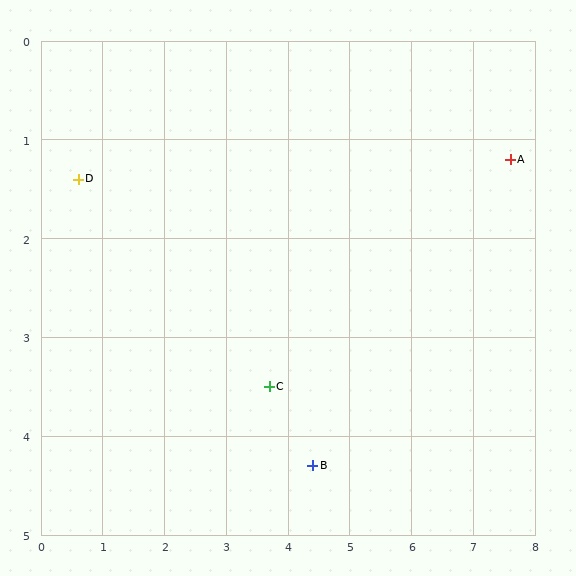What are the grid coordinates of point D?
Point D is at approximately (0.6, 1.4).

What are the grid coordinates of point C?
Point C is at approximately (3.7, 3.5).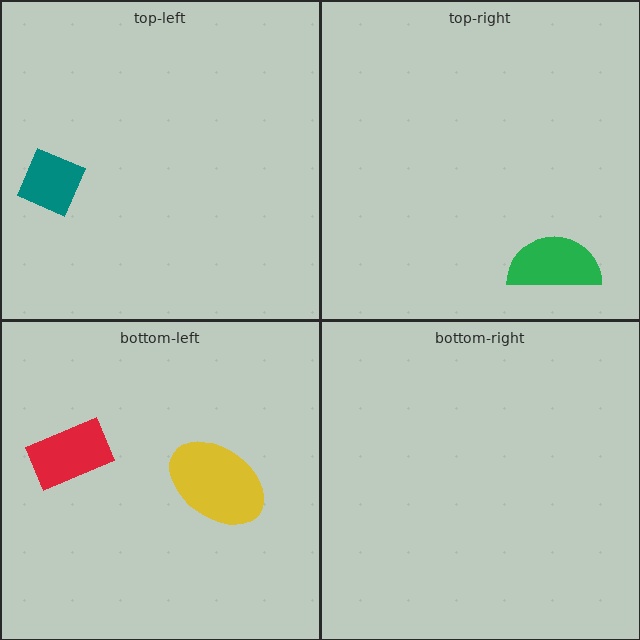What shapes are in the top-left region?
The teal diamond.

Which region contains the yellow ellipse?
The bottom-left region.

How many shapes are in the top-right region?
1.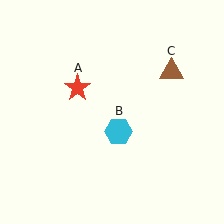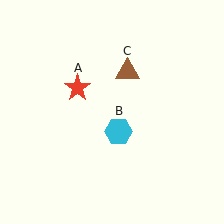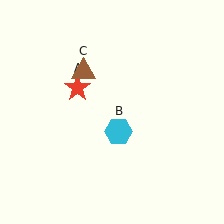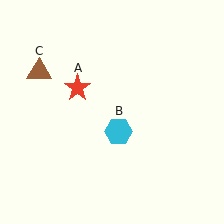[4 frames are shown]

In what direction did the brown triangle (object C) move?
The brown triangle (object C) moved left.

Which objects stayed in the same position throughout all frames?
Red star (object A) and cyan hexagon (object B) remained stationary.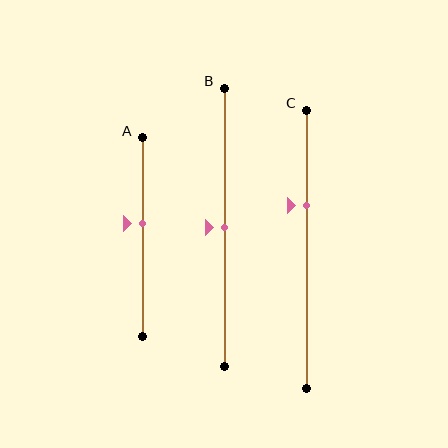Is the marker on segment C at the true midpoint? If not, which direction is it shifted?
No, the marker on segment C is shifted upward by about 16% of the segment length.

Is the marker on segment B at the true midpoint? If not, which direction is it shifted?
Yes, the marker on segment B is at the true midpoint.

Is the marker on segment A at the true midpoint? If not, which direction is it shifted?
No, the marker on segment A is shifted upward by about 7% of the segment length.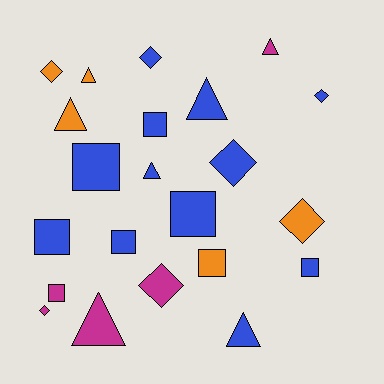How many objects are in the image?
There are 22 objects.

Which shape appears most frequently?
Square, with 8 objects.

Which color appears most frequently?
Blue, with 12 objects.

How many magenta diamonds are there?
There are 2 magenta diamonds.